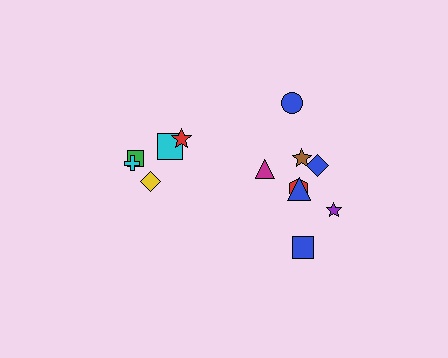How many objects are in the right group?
There are 8 objects.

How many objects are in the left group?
There are 5 objects.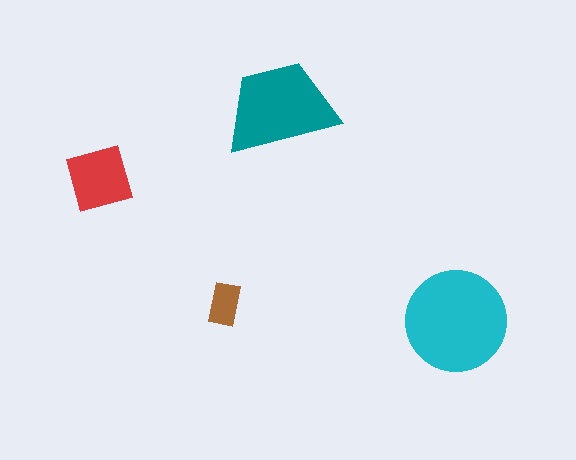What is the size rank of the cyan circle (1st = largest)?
1st.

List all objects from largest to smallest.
The cyan circle, the teal trapezoid, the red square, the brown rectangle.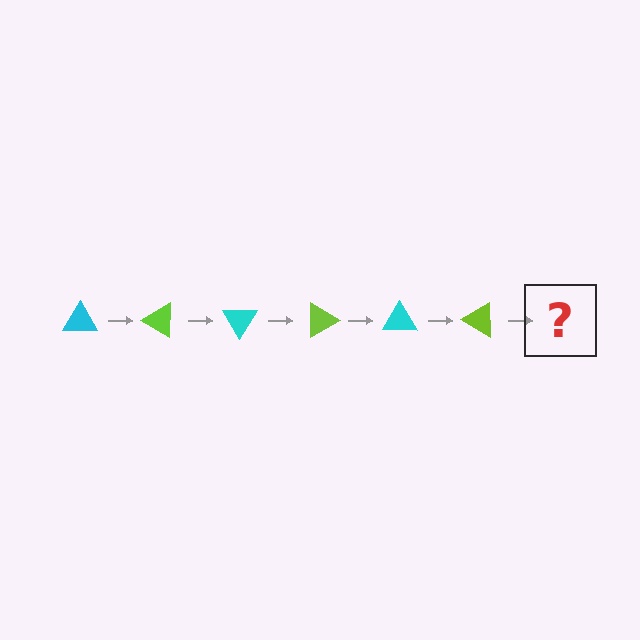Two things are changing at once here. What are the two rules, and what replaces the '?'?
The two rules are that it rotates 30 degrees each step and the color cycles through cyan and lime. The '?' should be a cyan triangle, rotated 180 degrees from the start.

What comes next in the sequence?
The next element should be a cyan triangle, rotated 180 degrees from the start.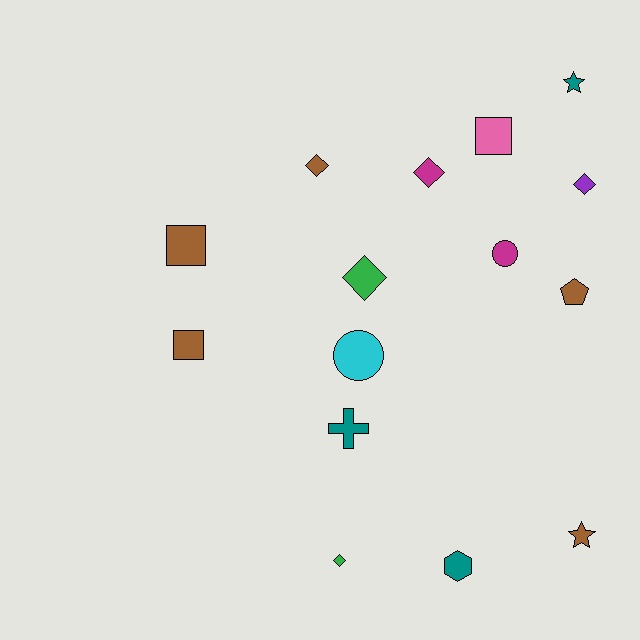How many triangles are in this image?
There are no triangles.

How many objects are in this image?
There are 15 objects.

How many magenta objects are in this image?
There are 2 magenta objects.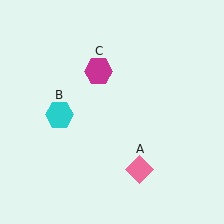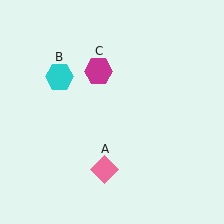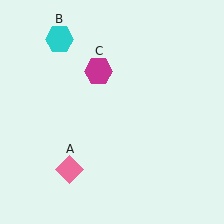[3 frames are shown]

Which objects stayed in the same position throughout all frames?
Magenta hexagon (object C) remained stationary.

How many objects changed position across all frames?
2 objects changed position: pink diamond (object A), cyan hexagon (object B).